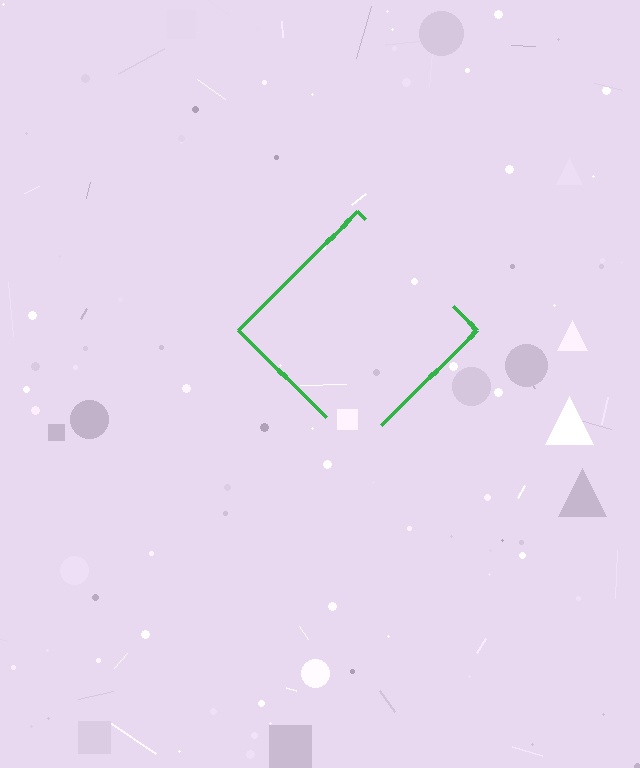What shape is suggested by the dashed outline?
The dashed outline suggests a diamond.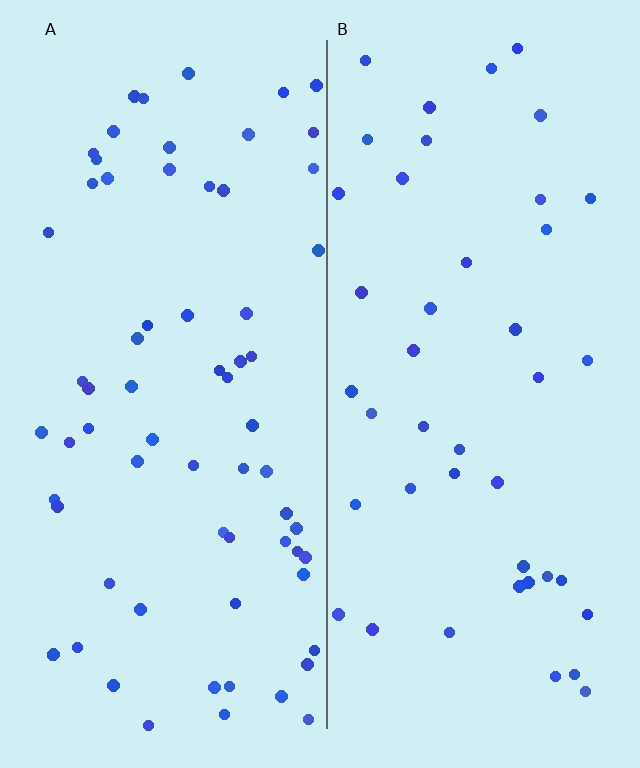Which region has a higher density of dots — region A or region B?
A (the left).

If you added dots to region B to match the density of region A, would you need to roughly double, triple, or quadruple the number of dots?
Approximately double.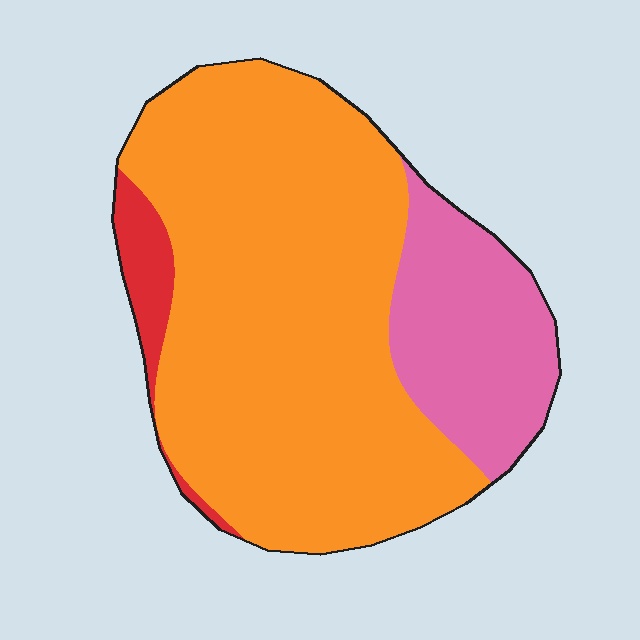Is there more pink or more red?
Pink.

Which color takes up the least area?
Red, at roughly 5%.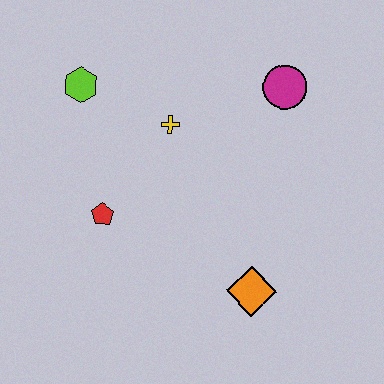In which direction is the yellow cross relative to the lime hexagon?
The yellow cross is to the right of the lime hexagon.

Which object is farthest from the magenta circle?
The red pentagon is farthest from the magenta circle.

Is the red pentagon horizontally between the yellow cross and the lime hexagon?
Yes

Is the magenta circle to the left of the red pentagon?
No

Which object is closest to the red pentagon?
The yellow cross is closest to the red pentagon.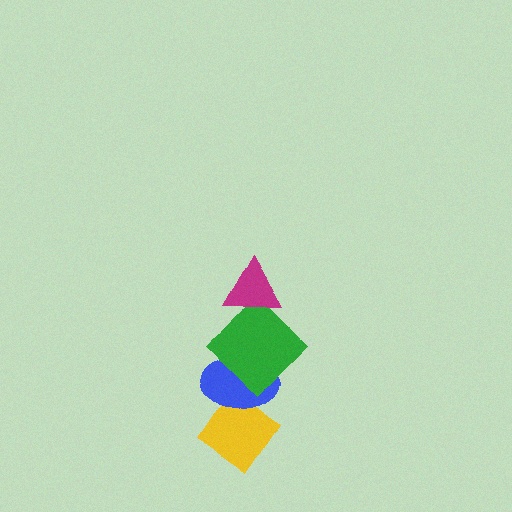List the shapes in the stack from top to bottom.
From top to bottom: the magenta triangle, the green diamond, the blue ellipse, the yellow diamond.